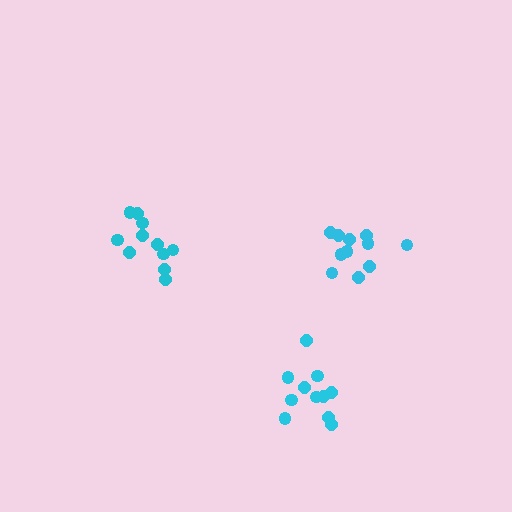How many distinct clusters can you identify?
There are 3 distinct clusters.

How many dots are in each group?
Group 1: 11 dots, Group 2: 11 dots, Group 3: 11 dots (33 total).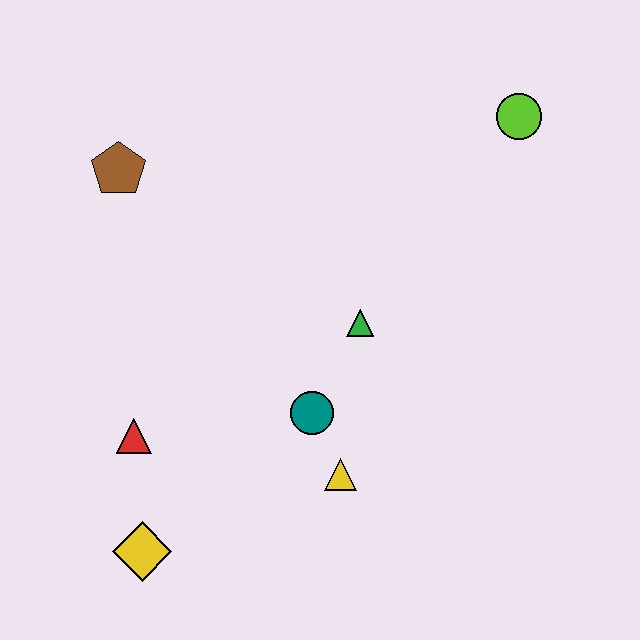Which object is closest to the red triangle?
The yellow diamond is closest to the red triangle.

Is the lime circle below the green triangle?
No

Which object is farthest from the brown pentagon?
The lime circle is farthest from the brown pentagon.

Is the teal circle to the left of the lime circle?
Yes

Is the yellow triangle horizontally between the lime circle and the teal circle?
Yes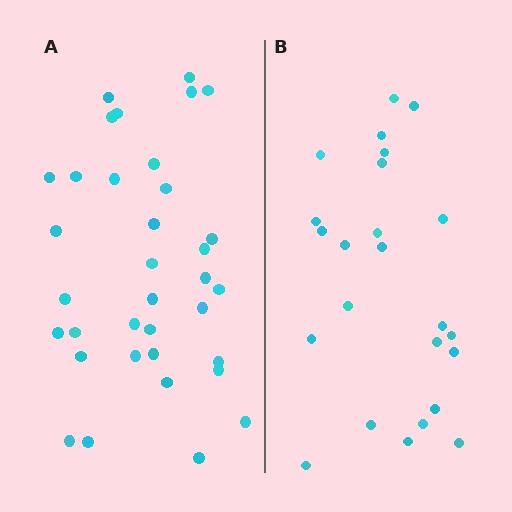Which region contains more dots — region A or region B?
Region A (the left region) has more dots.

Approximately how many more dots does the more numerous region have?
Region A has roughly 12 or so more dots than region B.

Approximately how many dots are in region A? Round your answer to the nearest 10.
About 40 dots. (The exact count is 35, which rounds to 40.)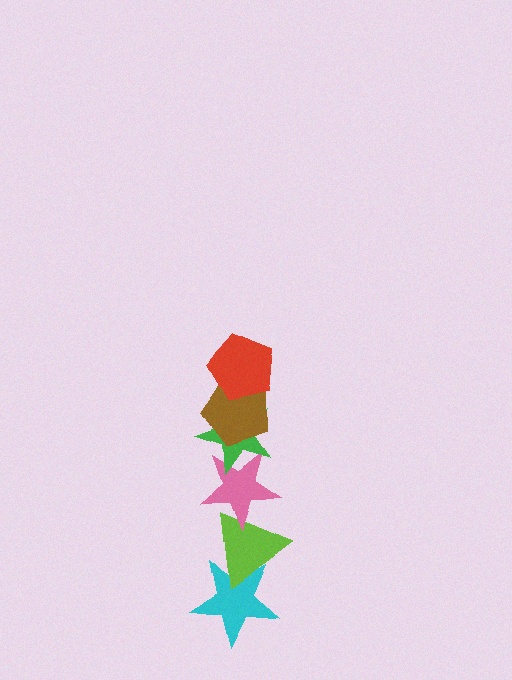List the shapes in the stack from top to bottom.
From top to bottom: the red pentagon, the brown pentagon, the green star, the pink star, the lime triangle, the cyan star.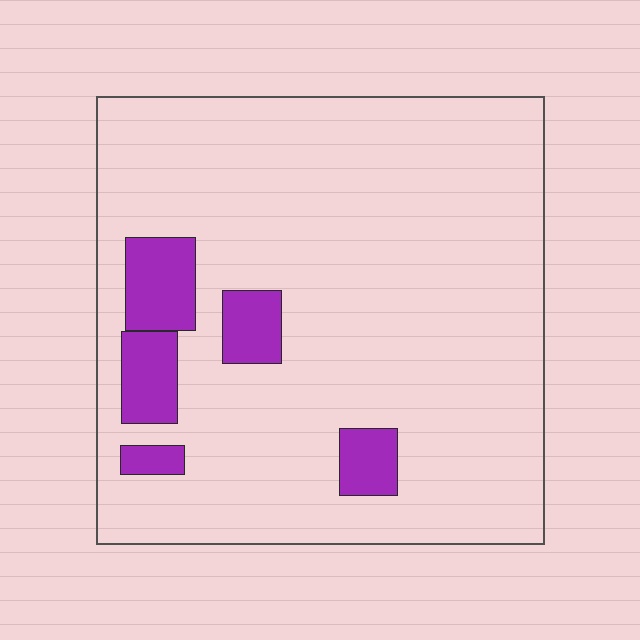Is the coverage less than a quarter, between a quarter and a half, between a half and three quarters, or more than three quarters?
Less than a quarter.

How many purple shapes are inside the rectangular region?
5.